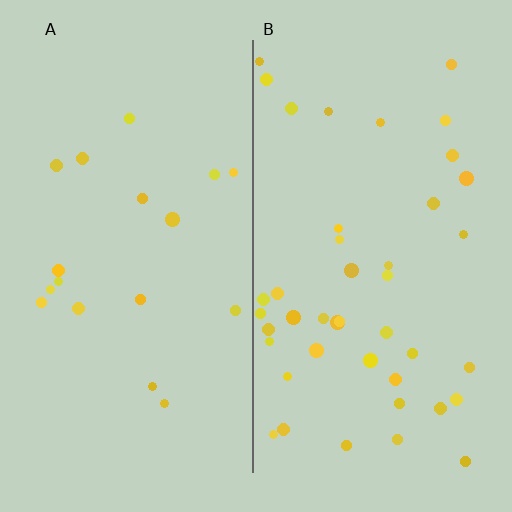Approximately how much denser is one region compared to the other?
Approximately 2.4× — region B over region A.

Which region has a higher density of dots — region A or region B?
B (the right).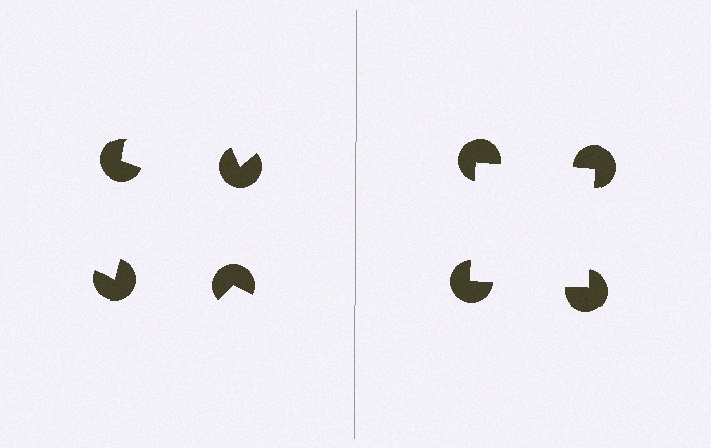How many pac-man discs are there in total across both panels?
8 — 4 on each side.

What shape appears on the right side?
An illusory square.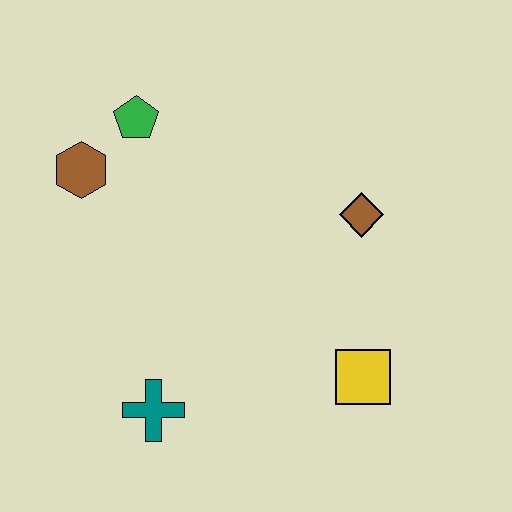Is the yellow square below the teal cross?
No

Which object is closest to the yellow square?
The brown diamond is closest to the yellow square.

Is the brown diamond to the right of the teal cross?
Yes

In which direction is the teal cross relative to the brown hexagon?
The teal cross is below the brown hexagon.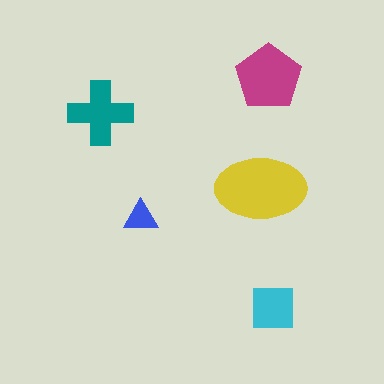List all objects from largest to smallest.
The yellow ellipse, the magenta pentagon, the teal cross, the cyan square, the blue triangle.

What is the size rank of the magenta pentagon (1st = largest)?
2nd.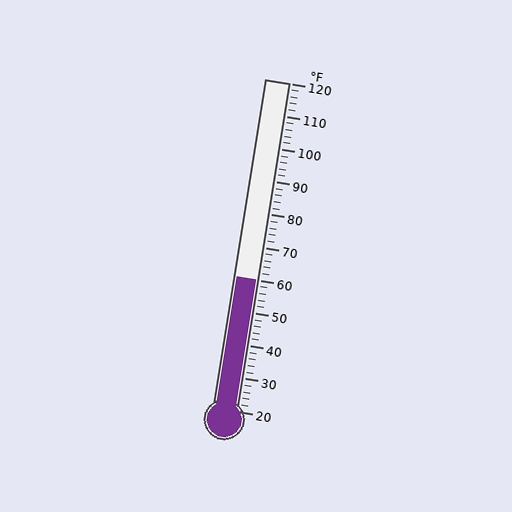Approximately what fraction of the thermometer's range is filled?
The thermometer is filled to approximately 40% of its range.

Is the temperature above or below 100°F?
The temperature is below 100°F.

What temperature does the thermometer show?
The thermometer shows approximately 60°F.